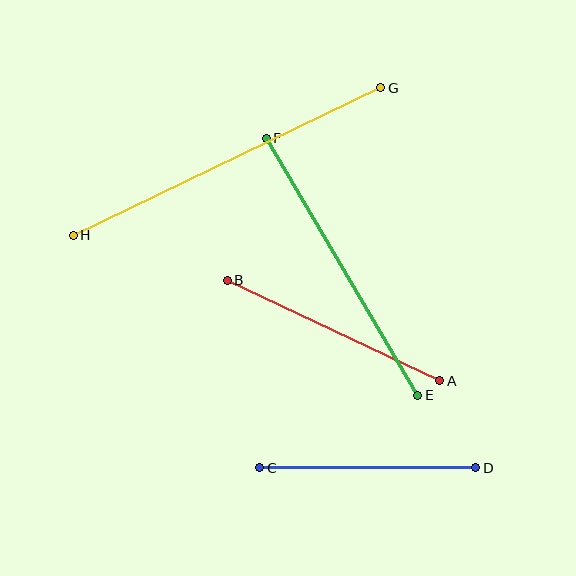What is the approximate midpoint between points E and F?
The midpoint is at approximately (342, 267) pixels.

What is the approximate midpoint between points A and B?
The midpoint is at approximately (333, 330) pixels.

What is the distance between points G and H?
The distance is approximately 341 pixels.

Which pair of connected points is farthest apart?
Points G and H are farthest apart.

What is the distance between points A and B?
The distance is approximately 235 pixels.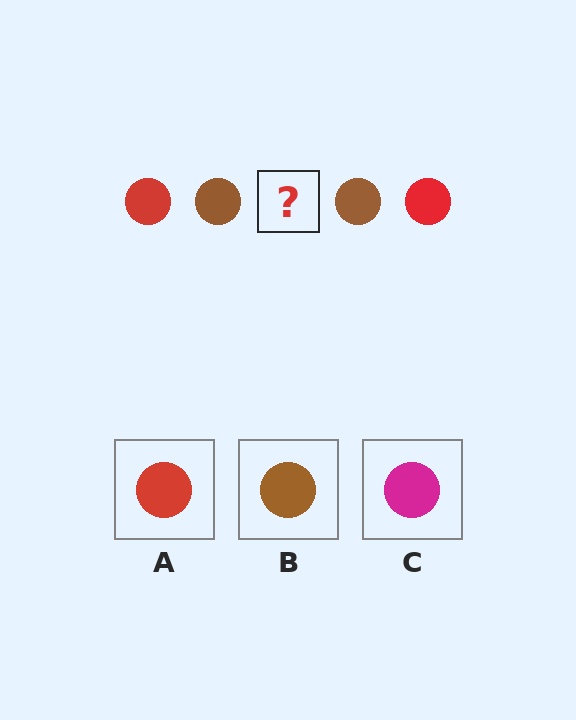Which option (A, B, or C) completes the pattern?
A.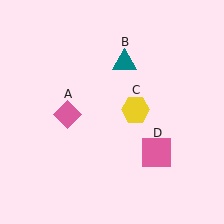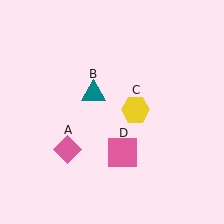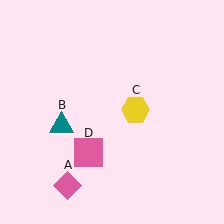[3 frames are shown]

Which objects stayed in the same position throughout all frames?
Yellow hexagon (object C) remained stationary.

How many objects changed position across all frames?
3 objects changed position: pink diamond (object A), teal triangle (object B), pink square (object D).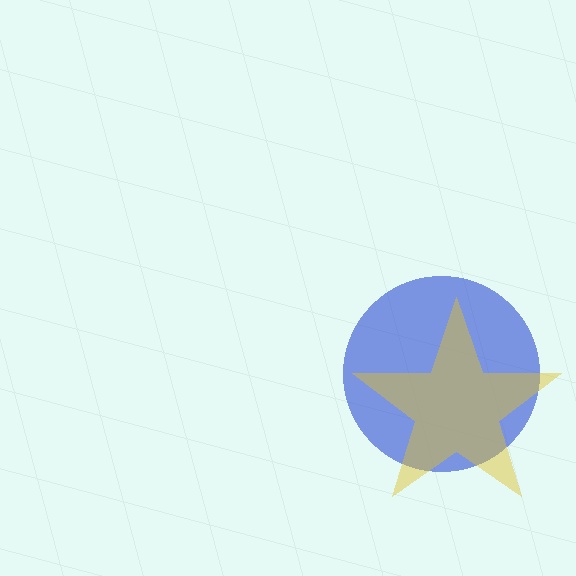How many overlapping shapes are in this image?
There are 2 overlapping shapes in the image.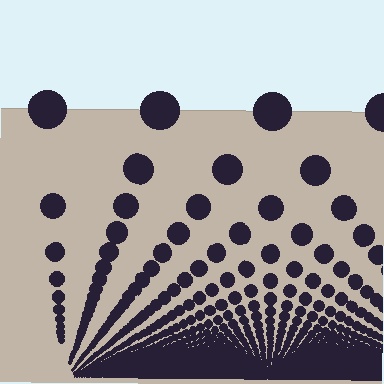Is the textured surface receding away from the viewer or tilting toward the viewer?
The surface appears to tilt toward the viewer. Texture elements get larger and sparser toward the top.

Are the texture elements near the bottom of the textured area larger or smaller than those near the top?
Smaller. The gradient is inverted — elements near the bottom are smaller and denser.